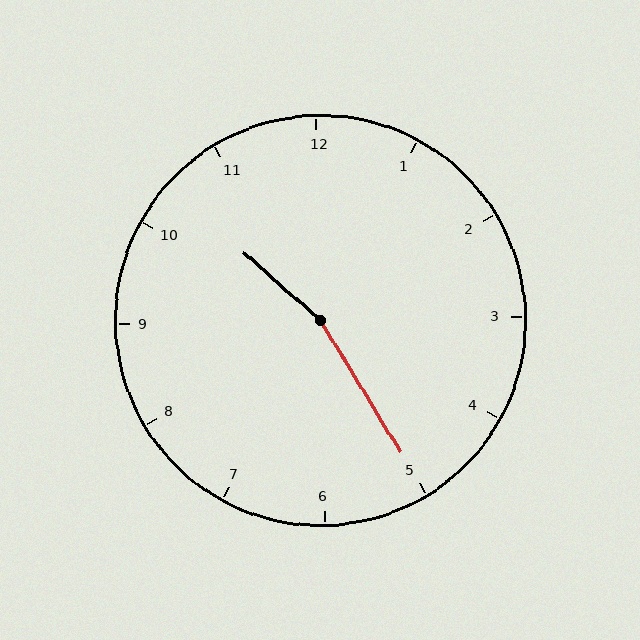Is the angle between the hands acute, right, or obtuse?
It is obtuse.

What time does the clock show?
10:25.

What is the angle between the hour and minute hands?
Approximately 162 degrees.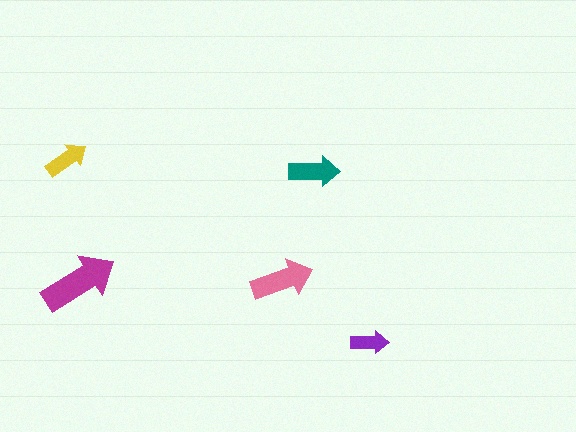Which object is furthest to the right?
The purple arrow is rightmost.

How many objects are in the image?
There are 5 objects in the image.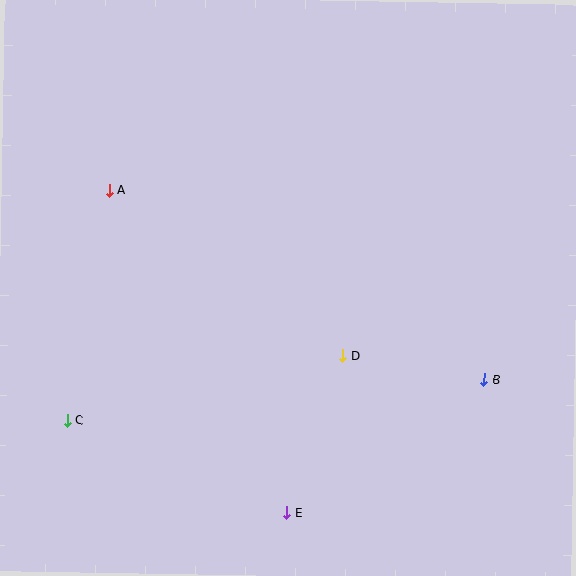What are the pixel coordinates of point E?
Point E is at (287, 513).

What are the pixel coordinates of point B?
Point B is at (484, 380).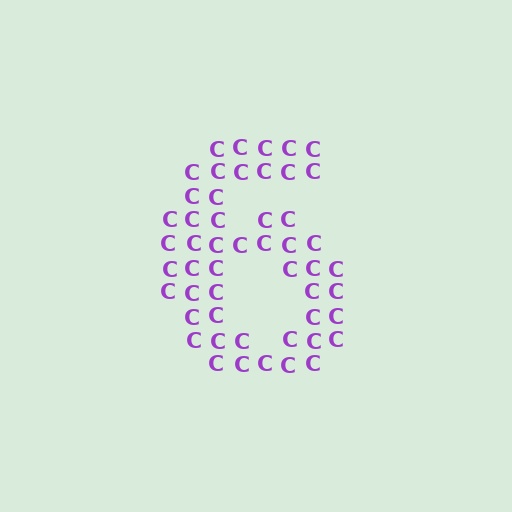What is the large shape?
The large shape is the digit 6.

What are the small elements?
The small elements are letter C's.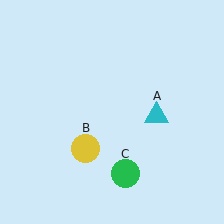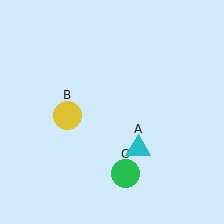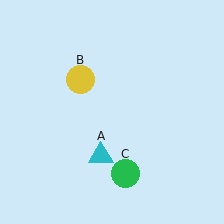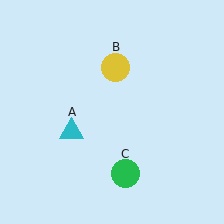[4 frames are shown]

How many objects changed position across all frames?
2 objects changed position: cyan triangle (object A), yellow circle (object B).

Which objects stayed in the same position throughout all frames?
Green circle (object C) remained stationary.